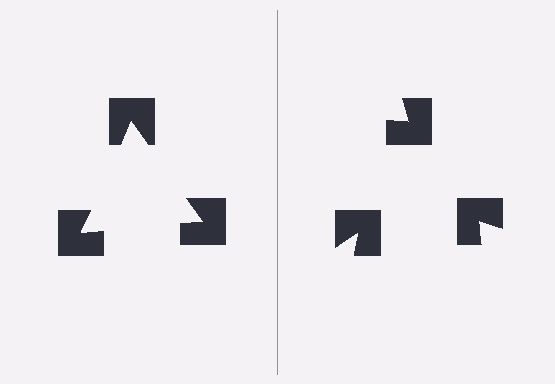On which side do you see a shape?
An illusory triangle appears on the left side. On the right side the wedge cuts are rotated, so no coherent shape forms.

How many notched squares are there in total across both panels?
6 — 3 on each side.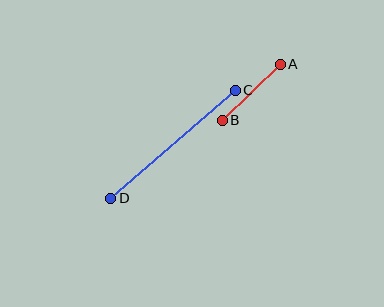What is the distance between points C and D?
The distance is approximately 165 pixels.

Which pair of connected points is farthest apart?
Points C and D are farthest apart.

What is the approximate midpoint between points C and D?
The midpoint is at approximately (173, 144) pixels.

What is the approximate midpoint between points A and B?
The midpoint is at approximately (251, 92) pixels.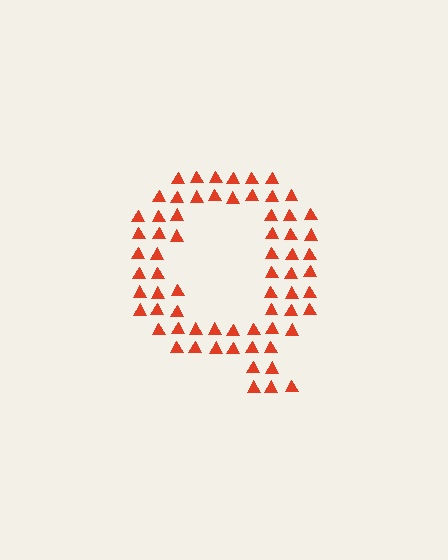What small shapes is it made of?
It is made of small triangles.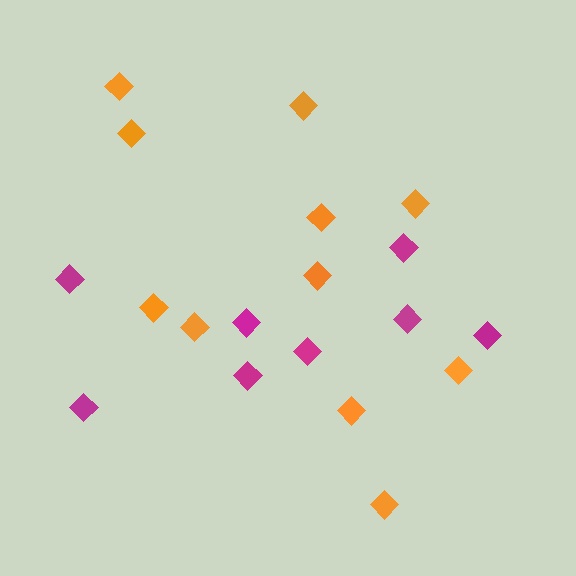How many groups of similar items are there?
There are 2 groups: one group of magenta diamonds (8) and one group of orange diamonds (11).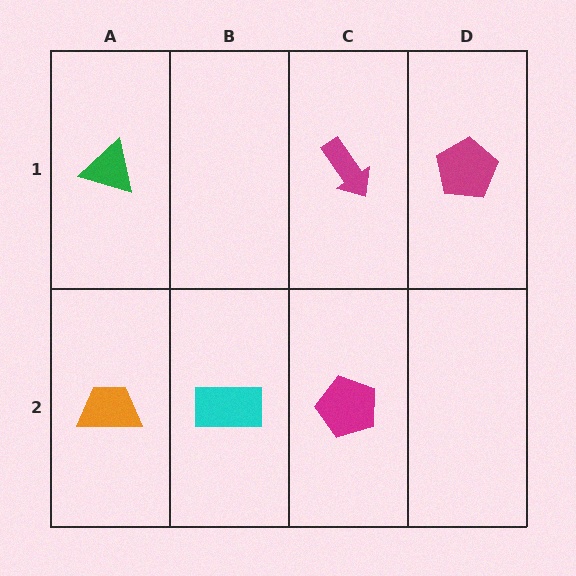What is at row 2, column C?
A magenta pentagon.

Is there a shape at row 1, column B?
No, that cell is empty.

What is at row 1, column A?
A green triangle.